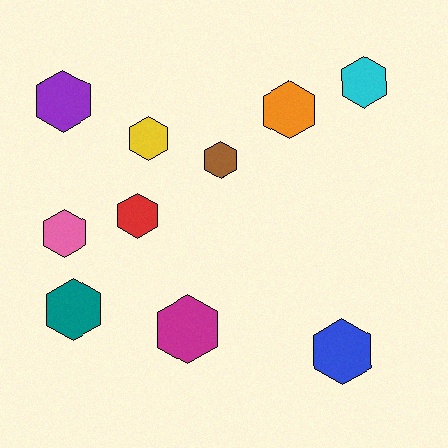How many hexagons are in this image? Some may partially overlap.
There are 10 hexagons.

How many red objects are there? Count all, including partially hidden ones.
There is 1 red object.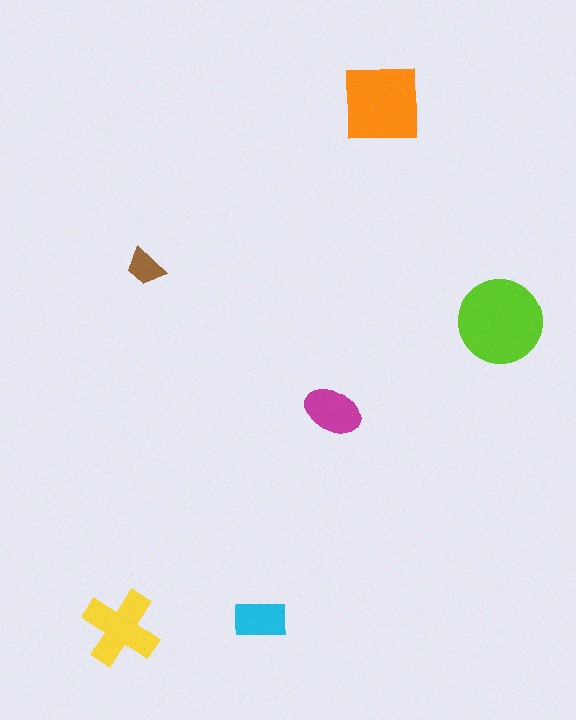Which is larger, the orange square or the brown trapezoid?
The orange square.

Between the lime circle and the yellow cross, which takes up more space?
The lime circle.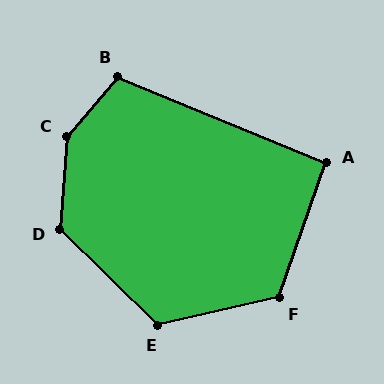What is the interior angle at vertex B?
Approximately 108 degrees (obtuse).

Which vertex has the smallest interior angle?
A, at approximately 93 degrees.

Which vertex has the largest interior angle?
C, at approximately 144 degrees.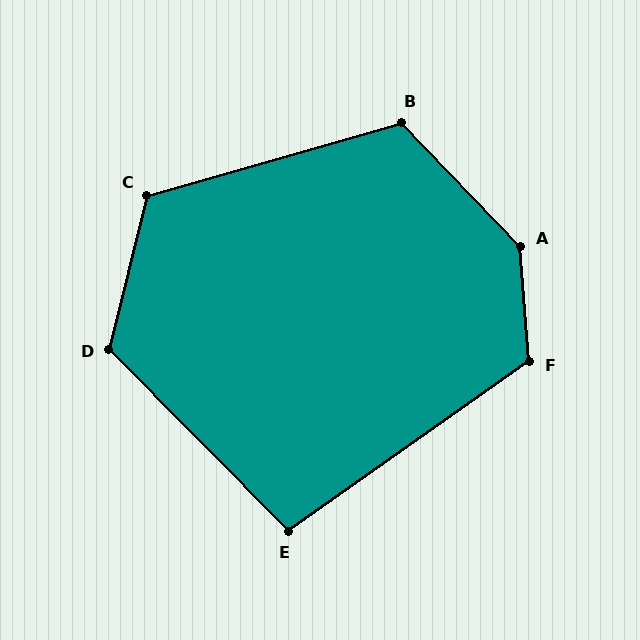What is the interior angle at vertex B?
Approximately 118 degrees (obtuse).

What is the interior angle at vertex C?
Approximately 120 degrees (obtuse).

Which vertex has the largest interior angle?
A, at approximately 141 degrees.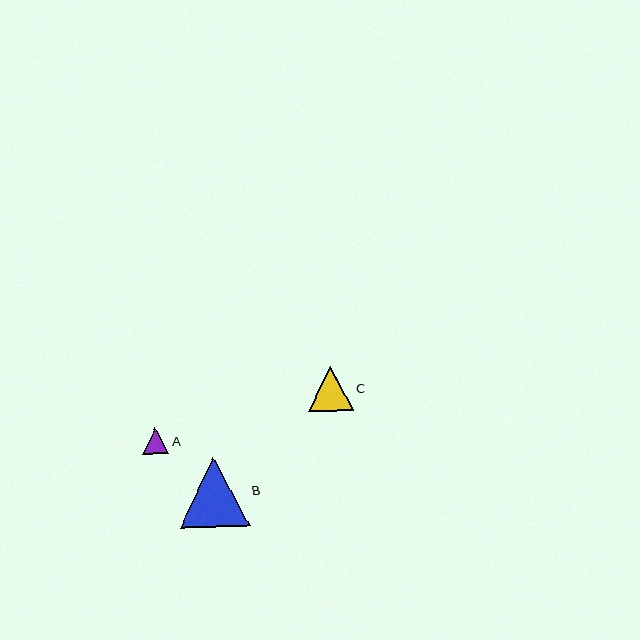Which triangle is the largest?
Triangle B is the largest with a size of approximately 70 pixels.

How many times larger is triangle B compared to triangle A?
Triangle B is approximately 2.6 times the size of triangle A.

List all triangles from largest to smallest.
From largest to smallest: B, C, A.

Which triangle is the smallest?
Triangle A is the smallest with a size of approximately 27 pixels.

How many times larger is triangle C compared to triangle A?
Triangle C is approximately 1.7 times the size of triangle A.